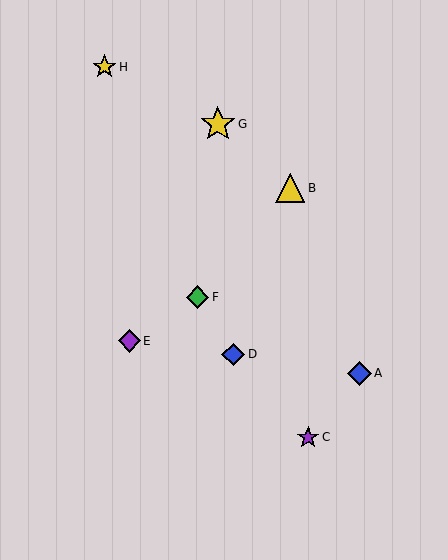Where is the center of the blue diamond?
The center of the blue diamond is at (359, 373).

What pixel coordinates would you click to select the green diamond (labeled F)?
Click at (198, 297) to select the green diamond F.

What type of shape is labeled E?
Shape E is a purple diamond.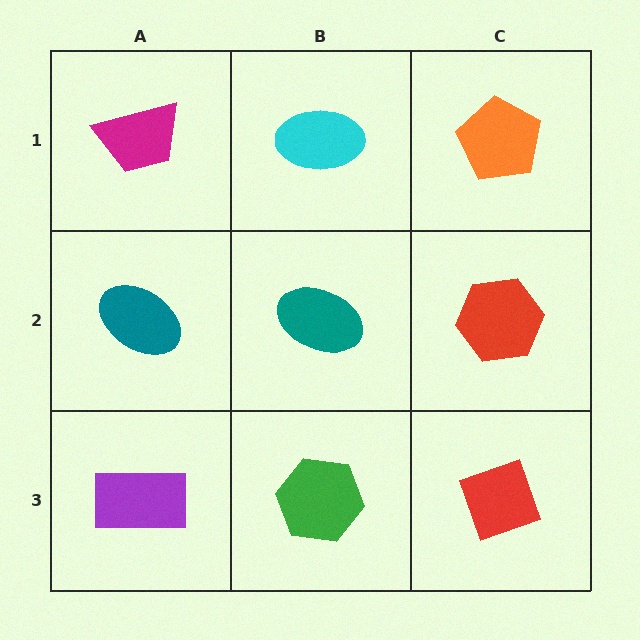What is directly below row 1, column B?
A teal ellipse.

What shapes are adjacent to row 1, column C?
A red hexagon (row 2, column C), a cyan ellipse (row 1, column B).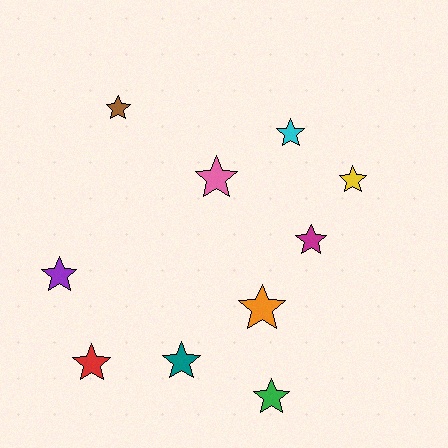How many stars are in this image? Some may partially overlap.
There are 10 stars.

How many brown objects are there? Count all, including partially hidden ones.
There is 1 brown object.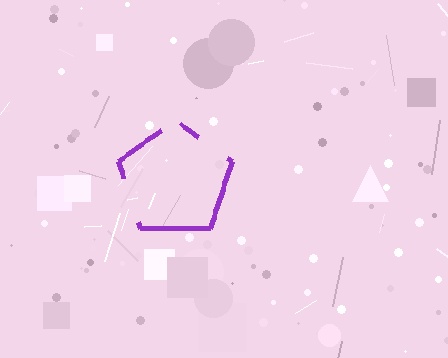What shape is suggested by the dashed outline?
The dashed outline suggests a pentagon.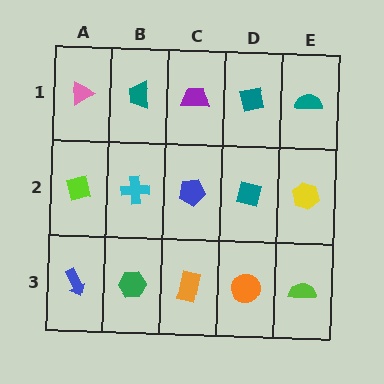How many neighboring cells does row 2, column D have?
4.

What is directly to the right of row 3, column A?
A green hexagon.